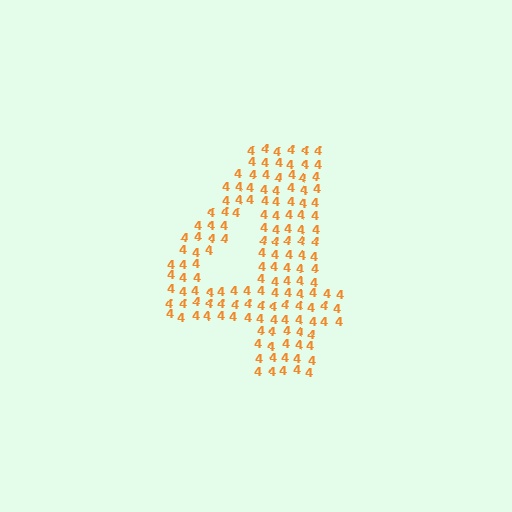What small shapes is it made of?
It is made of small digit 4's.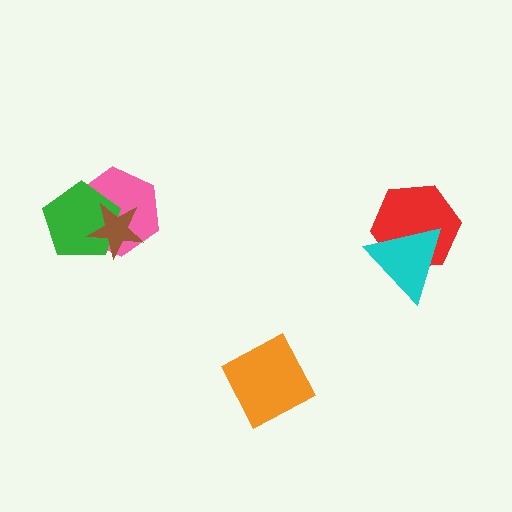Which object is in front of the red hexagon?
The cyan triangle is in front of the red hexagon.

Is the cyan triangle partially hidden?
No, no other shape covers it.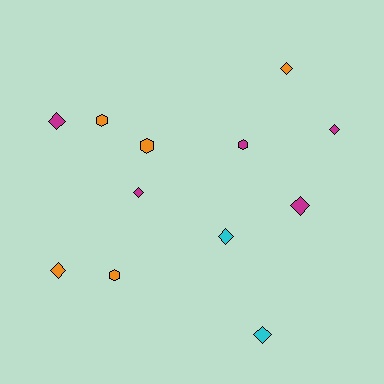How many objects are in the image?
There are 12 objects.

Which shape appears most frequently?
Diamond, with 8 objects.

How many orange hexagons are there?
There are 3 orange hexagons.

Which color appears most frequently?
Orange, with 5 objects.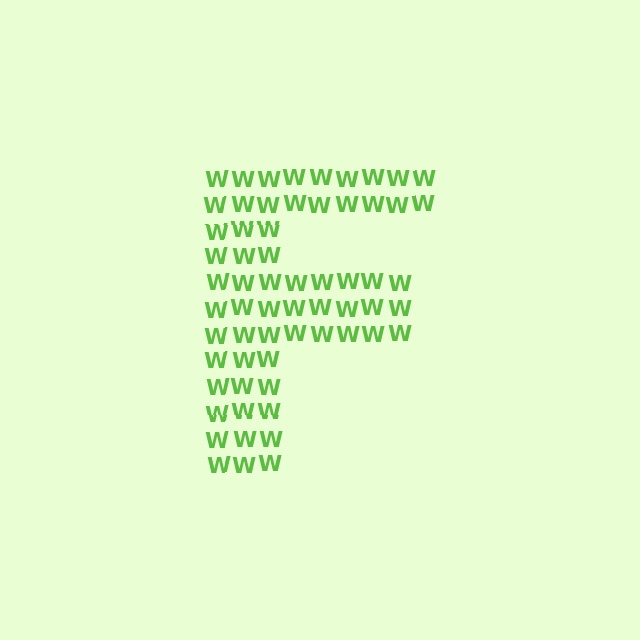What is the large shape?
The large shape is the letter F.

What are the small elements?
The small elements are letter W's.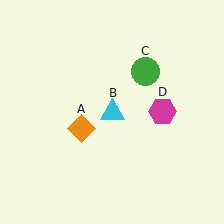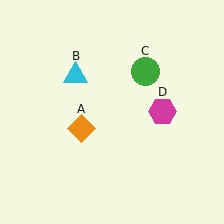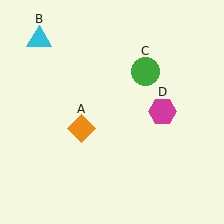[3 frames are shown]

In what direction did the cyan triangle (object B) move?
The cyan triangle (object B) moved up and to the left.